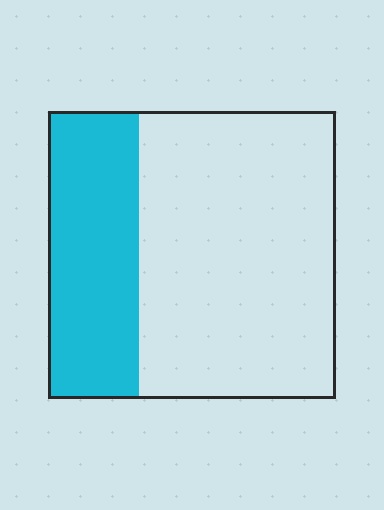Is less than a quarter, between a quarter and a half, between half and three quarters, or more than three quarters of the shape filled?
Between a quarter and a half.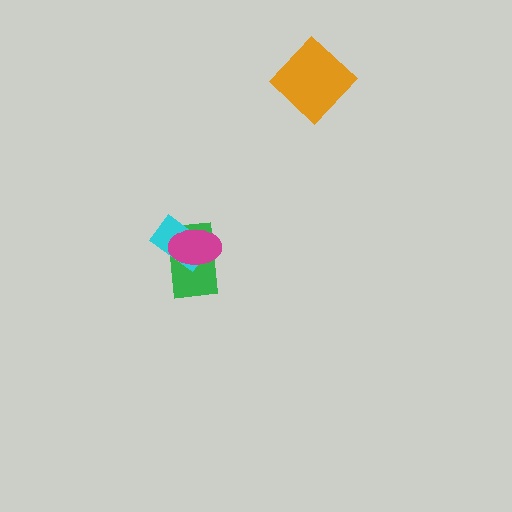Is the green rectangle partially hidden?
Yes, it is partially covered by another shape.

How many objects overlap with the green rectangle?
2 objects overlap with the green rectangle.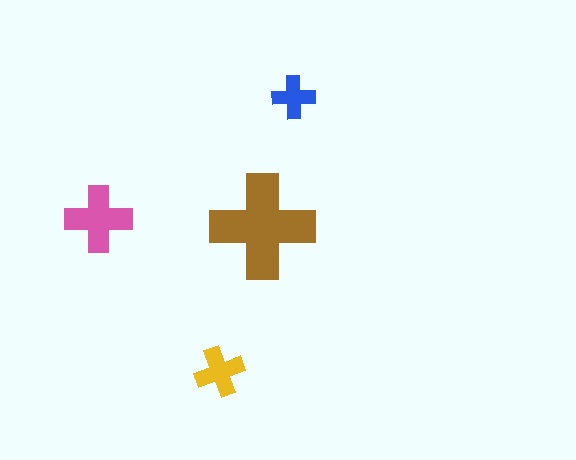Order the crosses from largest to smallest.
the brown one, the pink one, the yellow one, the blue one.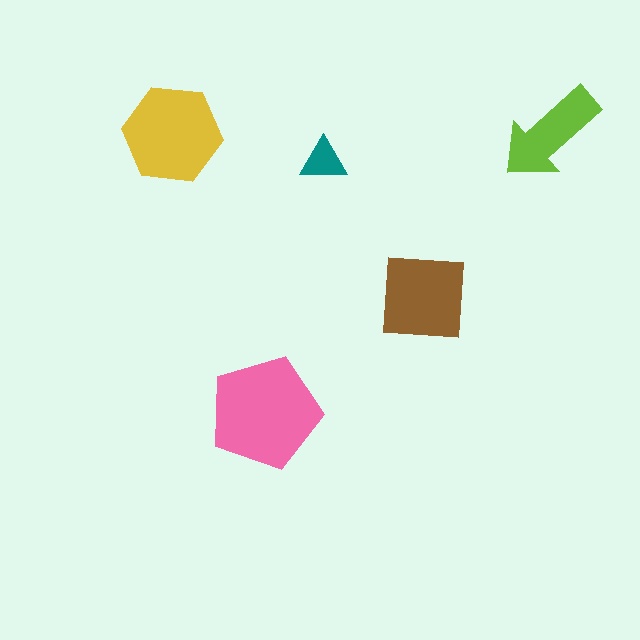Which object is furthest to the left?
The yellow hexagon is leftmost.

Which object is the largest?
The pink pentagon.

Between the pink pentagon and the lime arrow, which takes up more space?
The pink pentagon.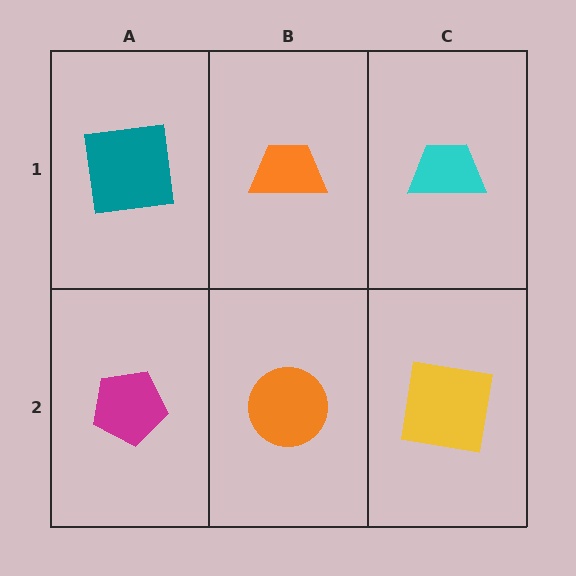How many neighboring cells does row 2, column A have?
2.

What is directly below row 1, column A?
A magenta pentagon.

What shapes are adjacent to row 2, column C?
A cyan trapezoid (row 1, column C), an orange circle (row 2, column B).